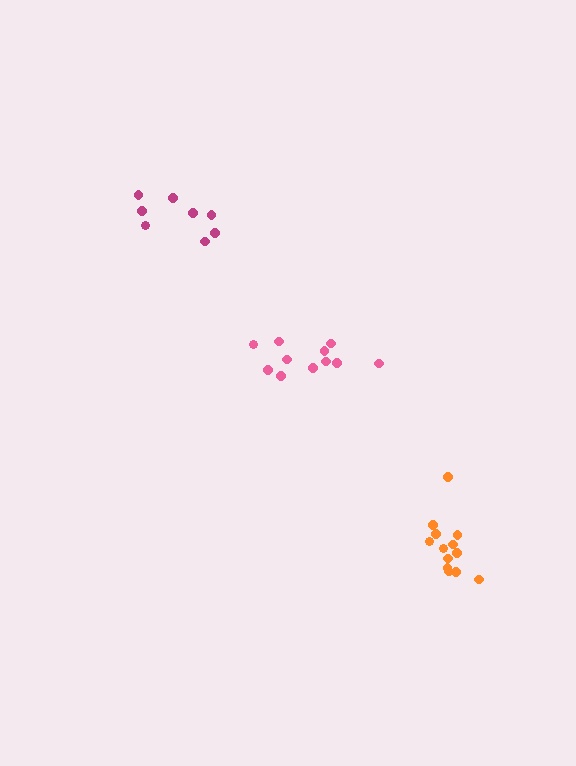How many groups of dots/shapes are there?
There are 3 groups.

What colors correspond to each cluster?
The clusters are colored: pink, orange, magenta.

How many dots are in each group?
Group 1: 11 dots, Group 2: 13 dots, Group 3: 8 dots (32 total).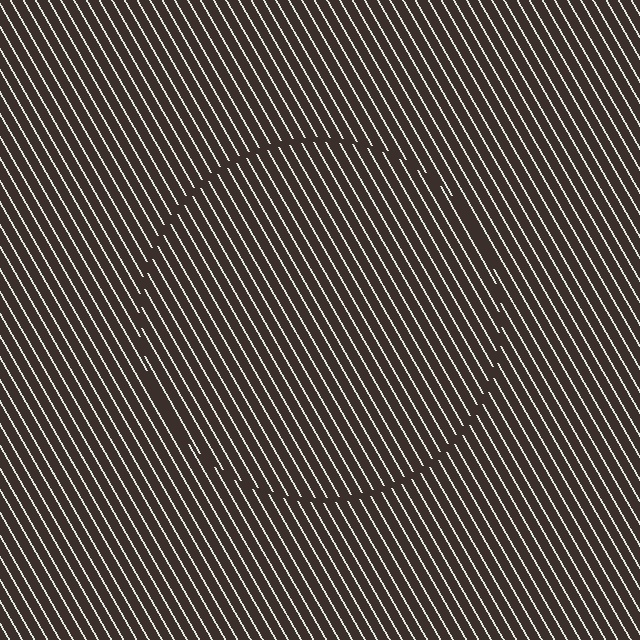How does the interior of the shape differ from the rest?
The interior of the shape contains the same grating, shifted by half a period — the contour is defined by the phase discontinuity where line-ends from the inner and outer gratings abut.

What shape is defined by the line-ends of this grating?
An illusory circle. The interior of the shape contains the same grating, shifted by half a period — the contour is defined by the phase discontinuity where line-ends from the inner and outer gratings abut.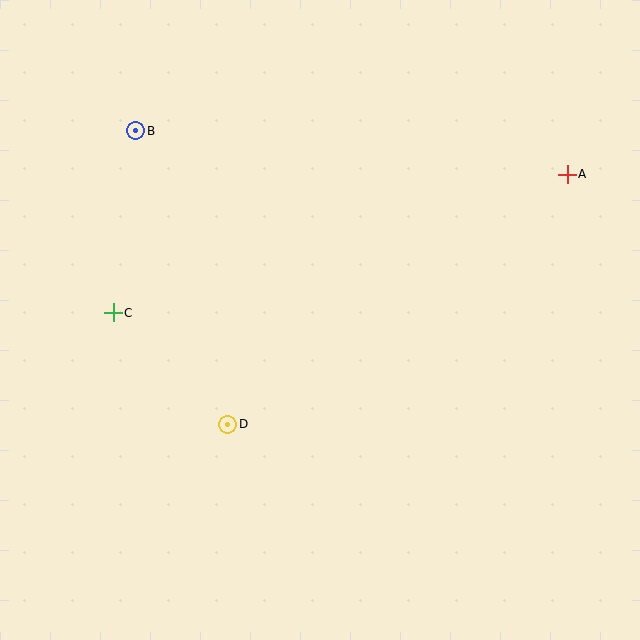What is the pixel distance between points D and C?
The distance between D and C is 160 pixels.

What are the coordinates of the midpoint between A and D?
The midpoint between A and D is at (398, 299).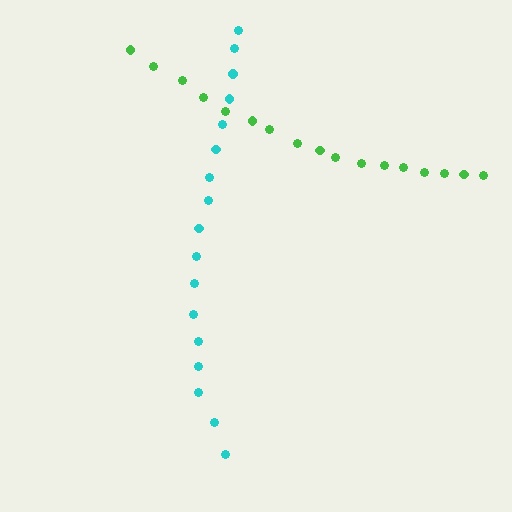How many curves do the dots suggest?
There are 2 distinct paths.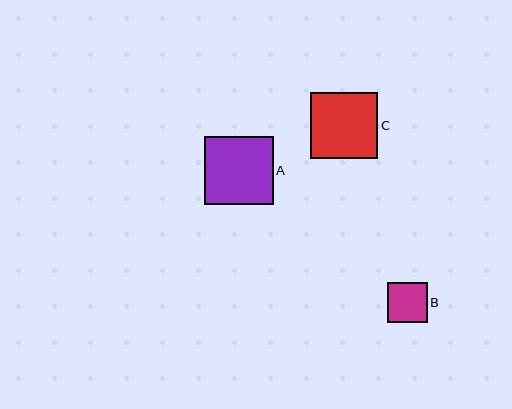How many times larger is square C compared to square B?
Square C is approximately 1.7 times the size of square B.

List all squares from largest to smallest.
From largest to smallest: A, C, B.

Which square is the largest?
Square A is the largest with a size of approximately 68 pixels.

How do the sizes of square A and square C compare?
Square A and square C are approximately the same size.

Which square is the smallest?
Square B is the smallest with a size of approximately 40 pixels.